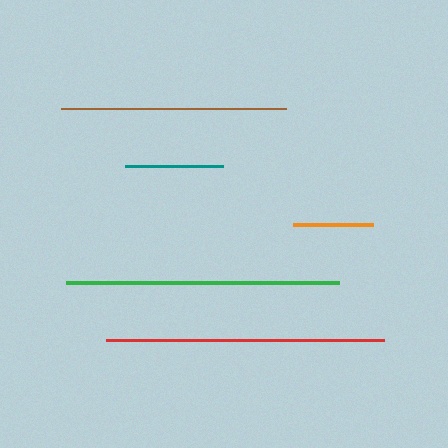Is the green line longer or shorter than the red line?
The red line is longer than the green line.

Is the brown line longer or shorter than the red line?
The red line is longer than the brown line.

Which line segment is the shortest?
The orange line is the shortest at approximately 80 pixels.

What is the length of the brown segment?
The brown segment is approximately 224 pixels long.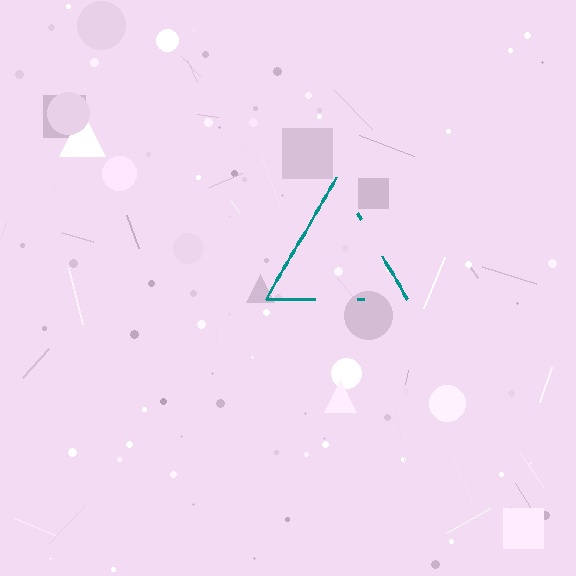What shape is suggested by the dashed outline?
The dashed outline suggests a triangle.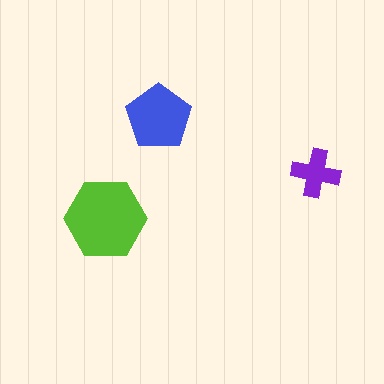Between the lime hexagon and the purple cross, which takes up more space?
The lime hexagon.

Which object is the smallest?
The purple cross.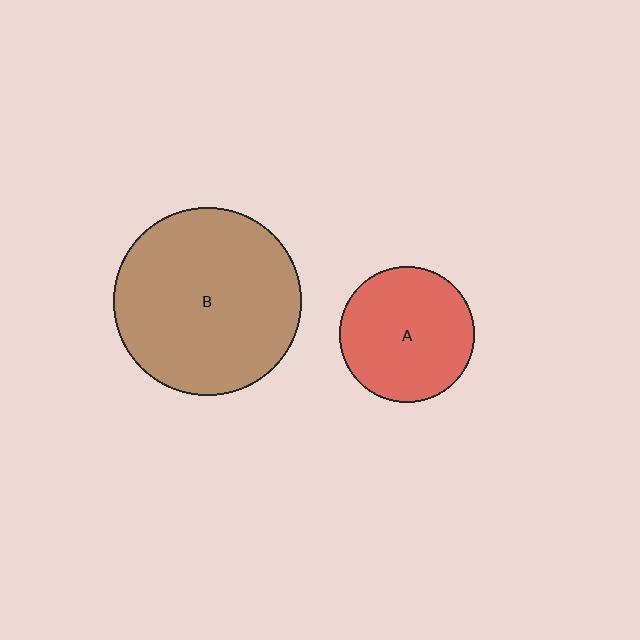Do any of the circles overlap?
No, none of the circles overlap.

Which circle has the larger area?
Circle B (brown).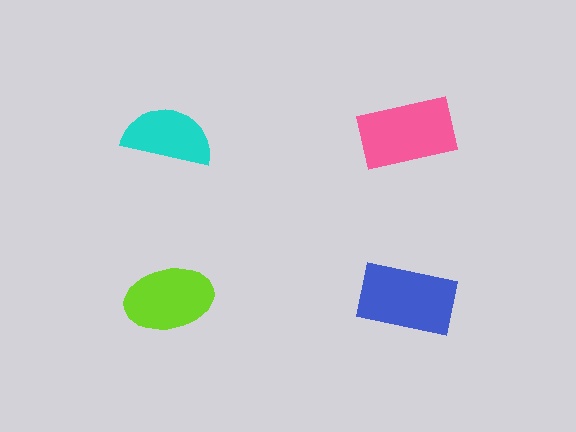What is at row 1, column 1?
A cyan semicircle.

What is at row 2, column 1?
A lime ellipse.